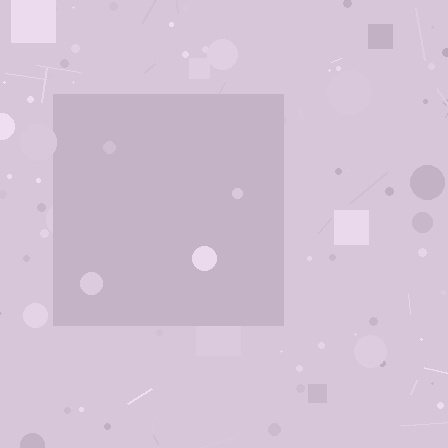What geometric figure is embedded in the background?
A square is embedded in the background.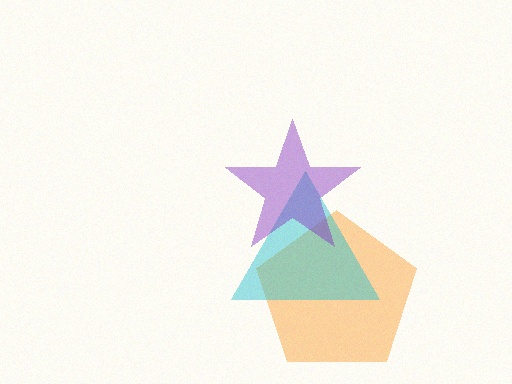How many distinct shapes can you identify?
There are 3 distinct shapes: an orange pentagon, a cyan triangle, a purple star.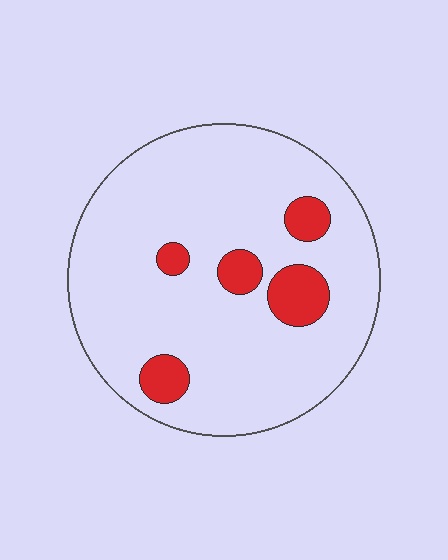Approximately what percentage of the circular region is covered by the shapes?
Approximately 10%.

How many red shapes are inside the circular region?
5.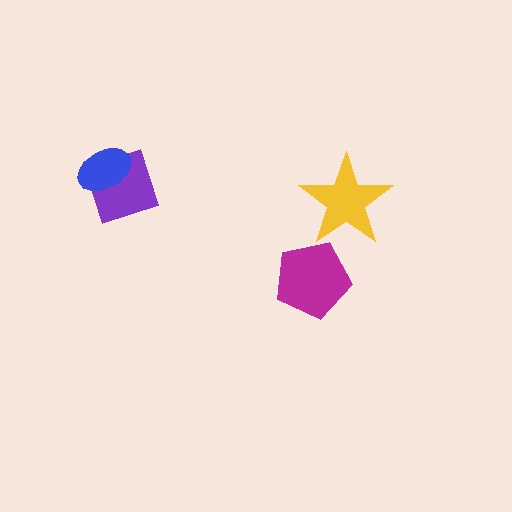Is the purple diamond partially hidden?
Yes, it is partially covered by another shape.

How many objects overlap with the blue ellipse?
1 object overlaps with the blue ellipse.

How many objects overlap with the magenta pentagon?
0 objects overlap with the magenta pentagon.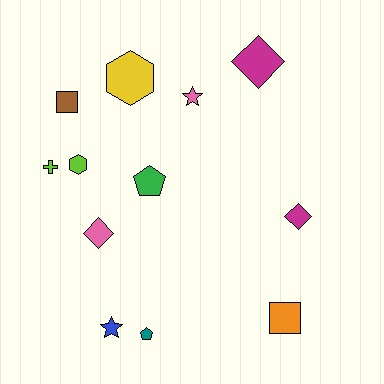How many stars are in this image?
There are 2 stars.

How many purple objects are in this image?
There are no purple objects.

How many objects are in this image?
There are 12 objects.